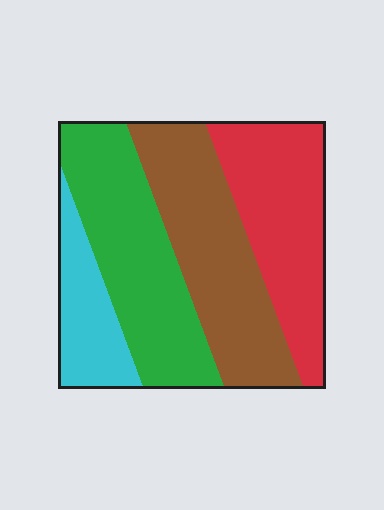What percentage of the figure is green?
Green covers roughly 30% of the figure.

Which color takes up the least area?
Cyan, at roughly 15%.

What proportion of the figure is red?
Red takes up about one quarter (1/4) of the figure.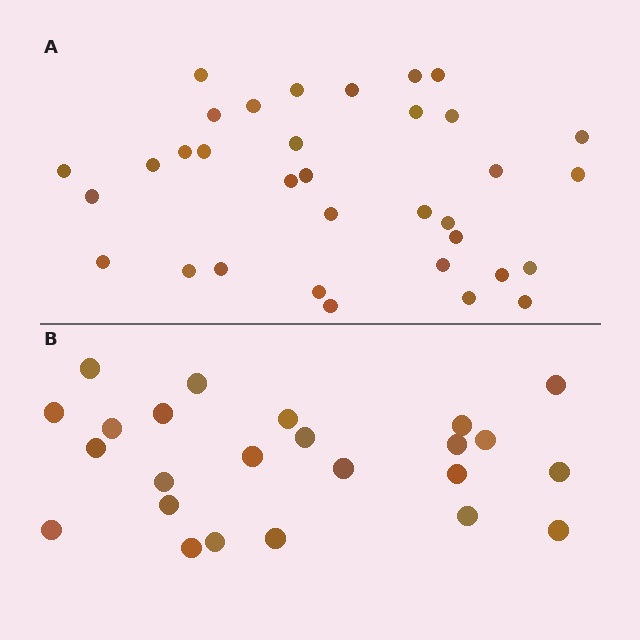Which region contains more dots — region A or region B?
Region A (the top region) has more dots.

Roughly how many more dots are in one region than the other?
Region A has roughly 10 or so more dots than region B.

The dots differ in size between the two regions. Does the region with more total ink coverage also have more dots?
No. Region B has more total ink coverage because its dots are larger, but region A actually contains more individual dots. Total area can be misleading — the number of items is what matters here.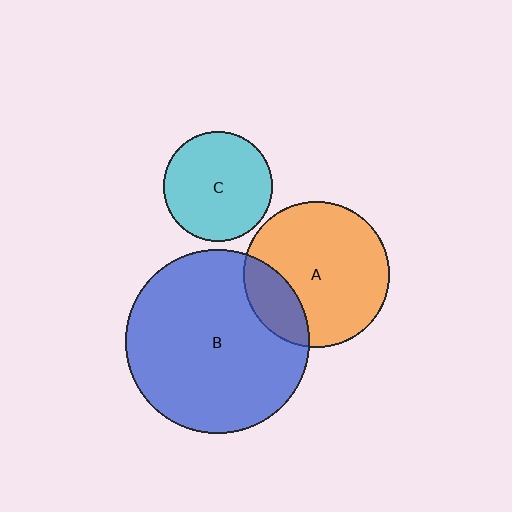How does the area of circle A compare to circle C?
Approximately 1.8 times.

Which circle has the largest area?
Circle B (blue).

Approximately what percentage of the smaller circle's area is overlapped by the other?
Approximately 20%.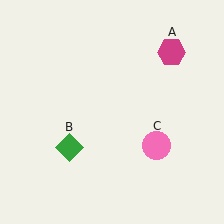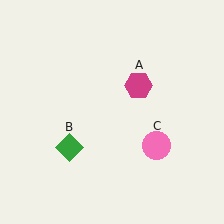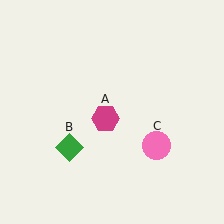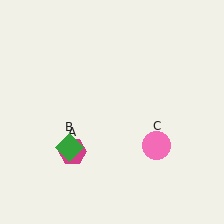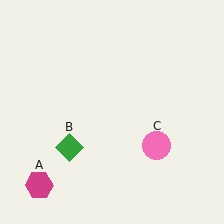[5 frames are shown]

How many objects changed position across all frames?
1 object changed position: magenta hexagon (object A).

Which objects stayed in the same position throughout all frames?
Green diamond (object B) and pink circle (object C) remained stationary.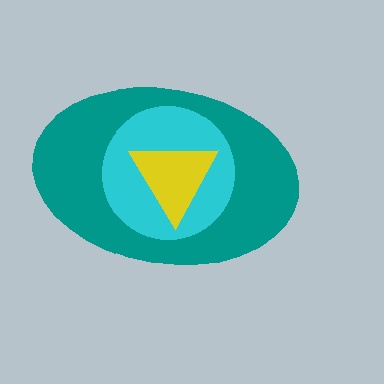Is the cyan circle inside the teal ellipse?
Yes.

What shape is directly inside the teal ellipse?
The cyan circle.